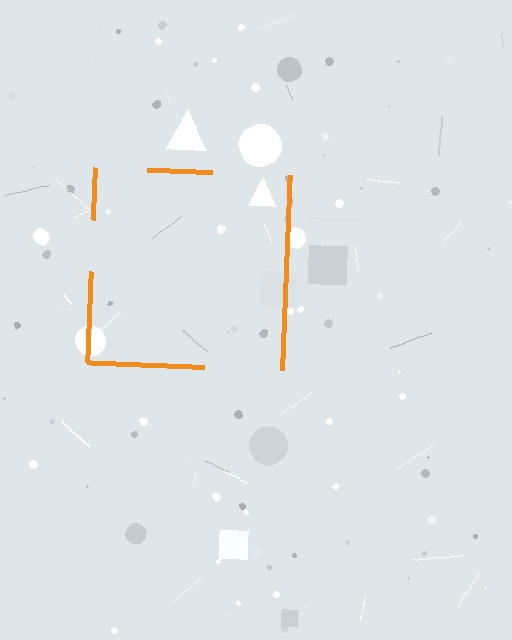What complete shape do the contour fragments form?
The contour fragments form a square.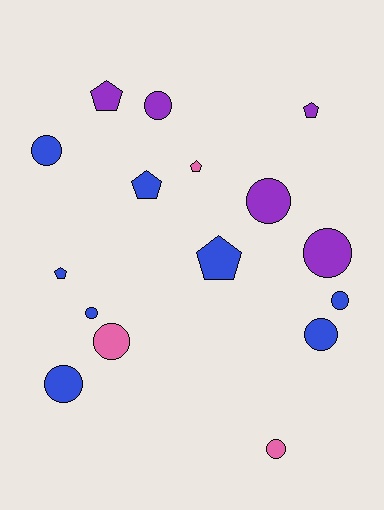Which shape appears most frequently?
Circle, with 10 objects.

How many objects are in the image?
There are 16 objects.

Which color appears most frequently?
Blue, with 8 objects.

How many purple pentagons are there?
There are 2 purple pentagons.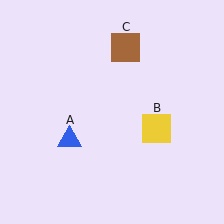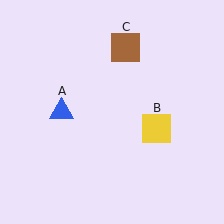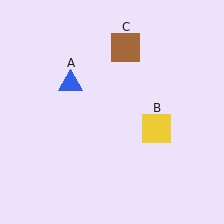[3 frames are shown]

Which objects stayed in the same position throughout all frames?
Yellow square (object B) and brown square (object C) remained stationary.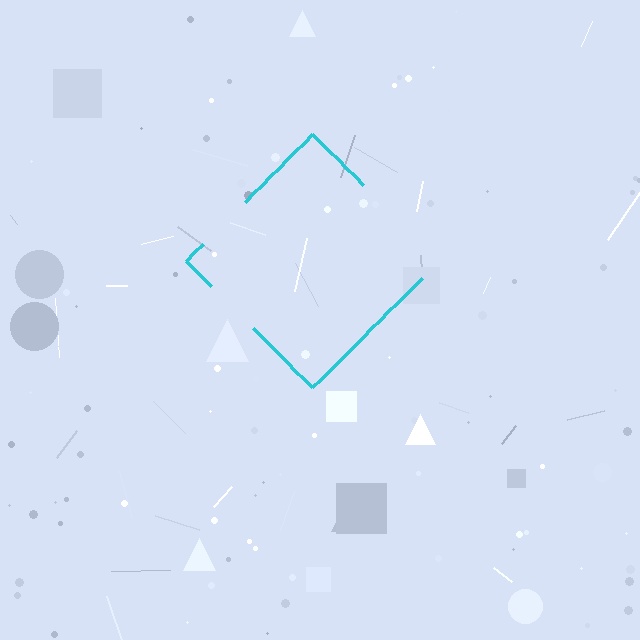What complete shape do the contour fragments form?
The contour fragments form a diamond.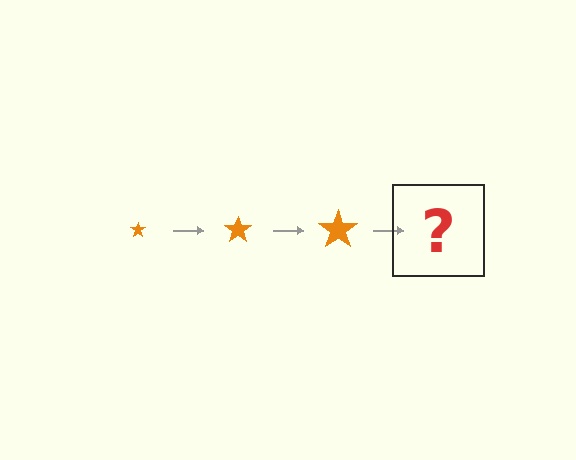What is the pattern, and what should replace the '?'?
The pattern is that the star gets progressively larger each step. The '?' should be an orange star, larger than the previous one.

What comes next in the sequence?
The next element should be an orange star, larger than the previous one.